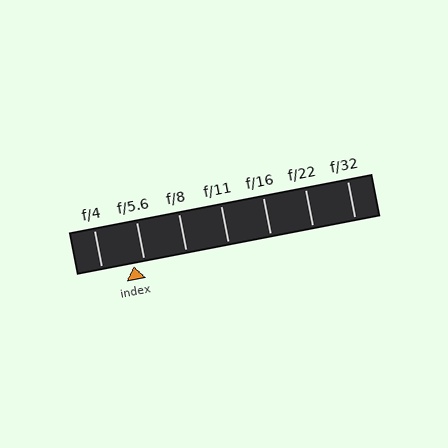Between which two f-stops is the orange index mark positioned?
The index mark is between f/4 and f/5.6.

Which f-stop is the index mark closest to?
The index mark is closest to f/5.6.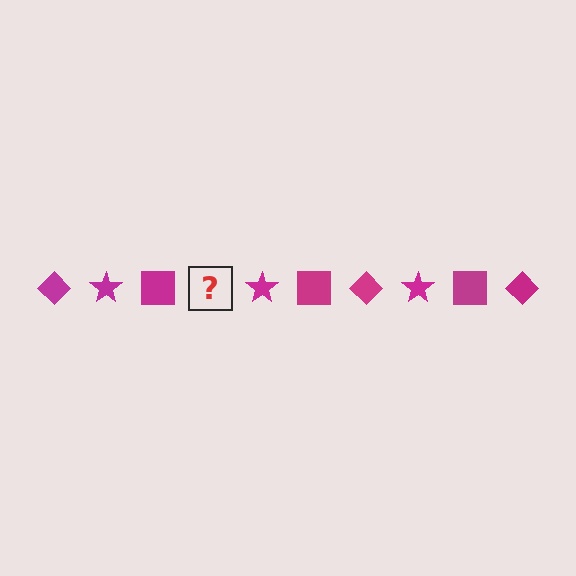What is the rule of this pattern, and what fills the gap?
The rule is that the pattern cycles through diamond, star, square shapes in magenta. The gap should be filled with a magenta diamond.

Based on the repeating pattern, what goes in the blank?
The blank should be a magenta diamond.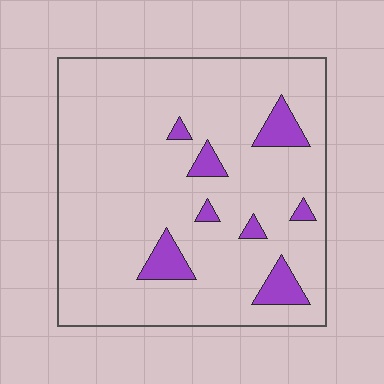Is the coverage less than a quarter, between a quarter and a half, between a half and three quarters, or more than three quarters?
Less than a quarter.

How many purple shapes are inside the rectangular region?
8.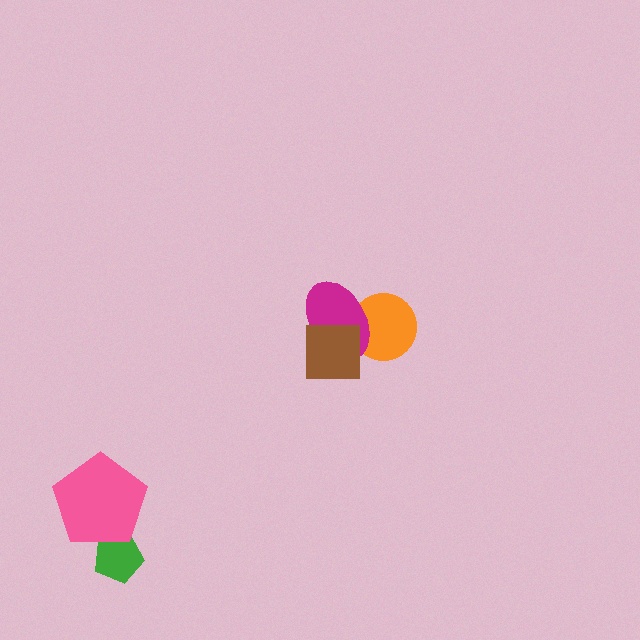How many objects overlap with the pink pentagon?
1 object overlaps with the pink pentagon.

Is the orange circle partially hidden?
Yes, it is partially covered by another shape.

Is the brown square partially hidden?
No, no other shape covers it.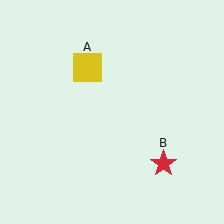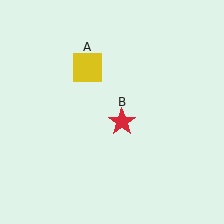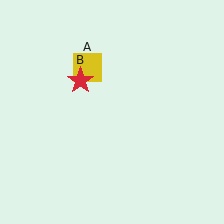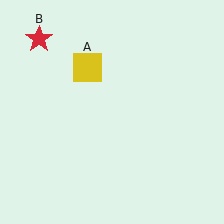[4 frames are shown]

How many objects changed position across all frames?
1 object changed position: red star (object B).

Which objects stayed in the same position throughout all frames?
Yellow square (object A) remained stationary.